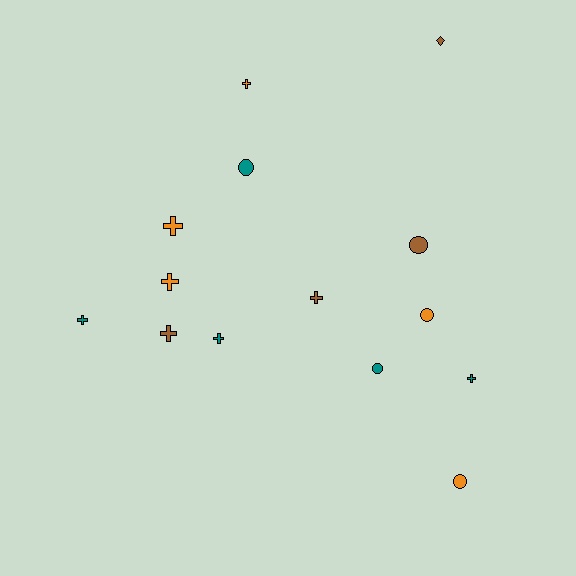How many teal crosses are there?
There are 3 teal crosses.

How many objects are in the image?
There are 14 objects.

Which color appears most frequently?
Teal, with 5 objects.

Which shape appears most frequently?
Cross, with 8 objects.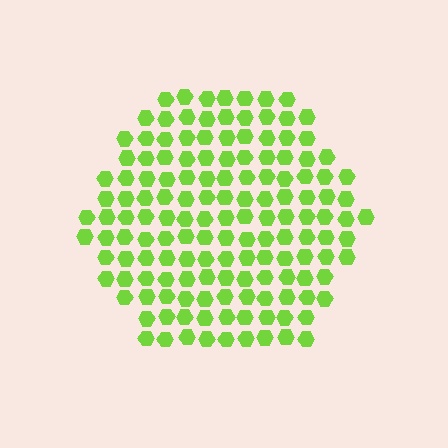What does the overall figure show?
The overall figure shows a hexagon.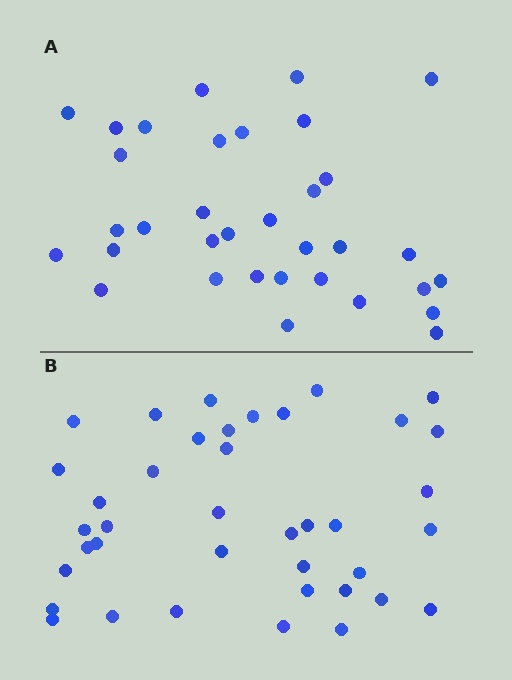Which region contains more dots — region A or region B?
Region B (the bottom region) has more dots.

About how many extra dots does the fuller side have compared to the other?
Region B has about 5 more dots than region A.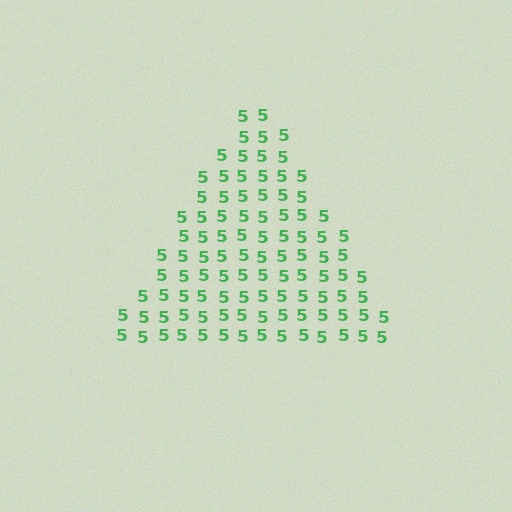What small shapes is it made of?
It is made of small digit 5's.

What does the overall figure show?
The overall figure shows a triangle.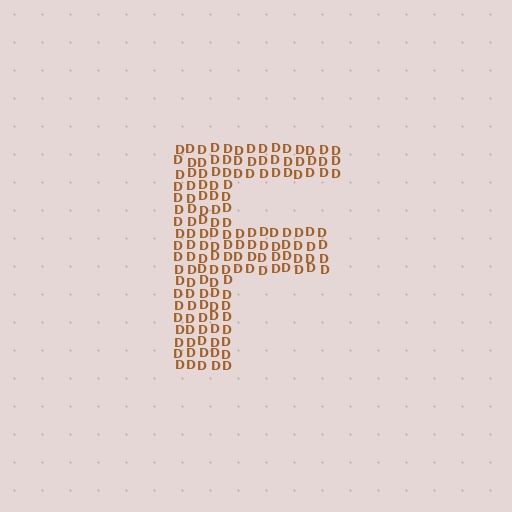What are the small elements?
The small elements are letter D's.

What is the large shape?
The large shape is the letter F.